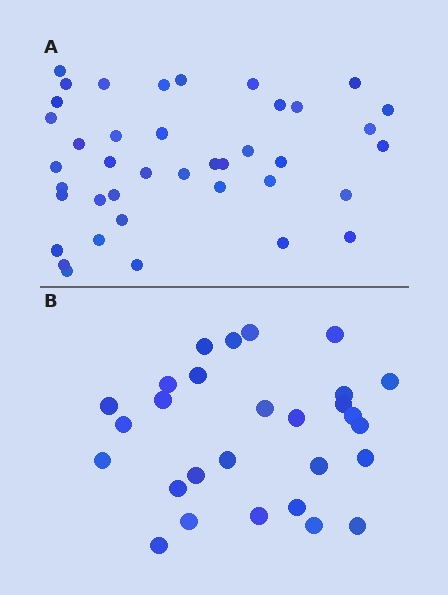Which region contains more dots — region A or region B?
Region A (the top region) has more dots.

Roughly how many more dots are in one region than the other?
Region A has roughly 12 or so more dots than region B.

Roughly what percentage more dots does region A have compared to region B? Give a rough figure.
About 45% more.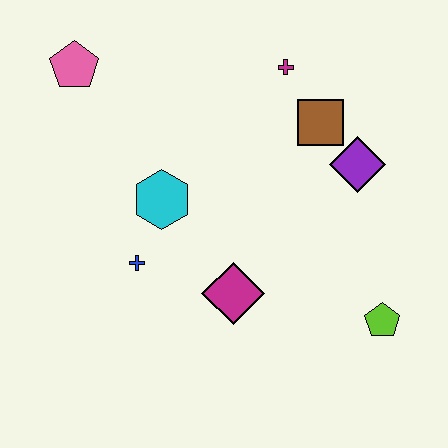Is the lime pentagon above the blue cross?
No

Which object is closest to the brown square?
The purple diamond is closest to the brown square.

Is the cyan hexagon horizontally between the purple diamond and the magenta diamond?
No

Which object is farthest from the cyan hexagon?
The lime pentagon is farthest from the cyan hexagon.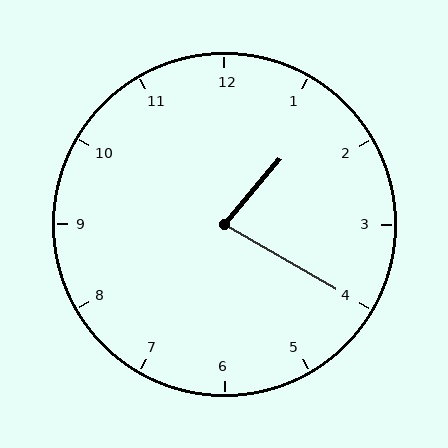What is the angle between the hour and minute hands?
Approximately 80 degrees.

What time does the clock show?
1:20.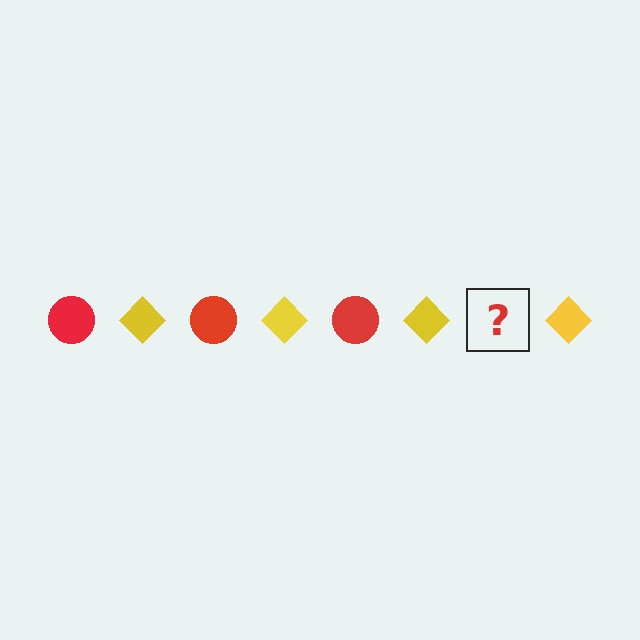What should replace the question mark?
The question mark should be replaced with a red circle.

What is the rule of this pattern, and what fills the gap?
The rule is that the pattern alternates between red circle and yellow diamond. The gap should be filled with a red circle.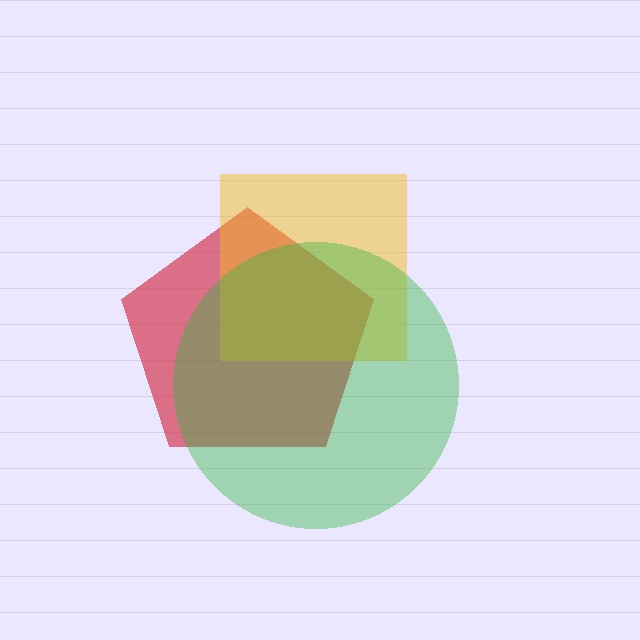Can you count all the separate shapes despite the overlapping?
Yes, there are 3 separate shapes.